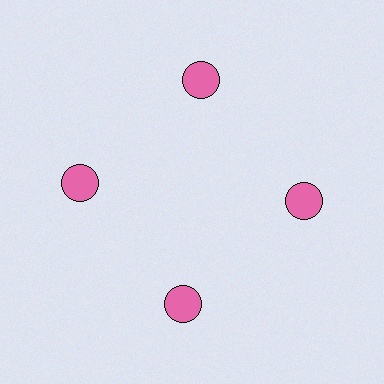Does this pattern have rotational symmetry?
Yes, this pattern has 4-fold rotational symmetry. It looks the same after rotating 90 degrees around the center.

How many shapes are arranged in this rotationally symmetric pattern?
There are 4 shapes, arranged in 4 groups of 1.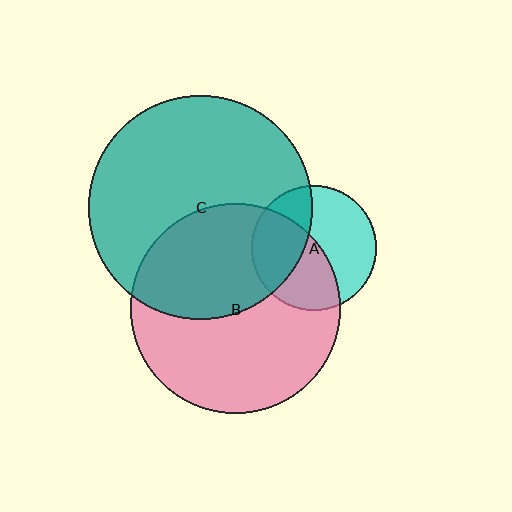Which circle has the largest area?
Circle C (teal).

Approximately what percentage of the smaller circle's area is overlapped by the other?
Approximately 50%.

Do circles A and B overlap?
Yes.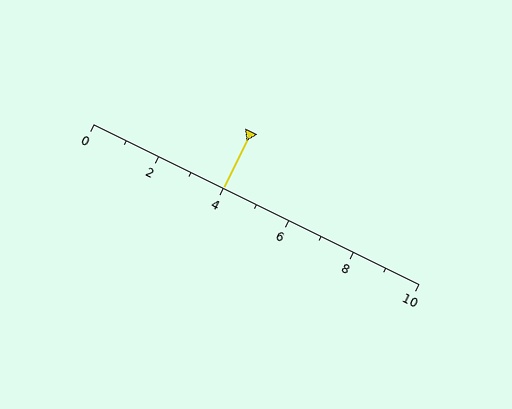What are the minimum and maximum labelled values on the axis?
The axis runs from 0 to 10.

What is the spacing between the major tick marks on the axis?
The major ticks are spaced 2 apart.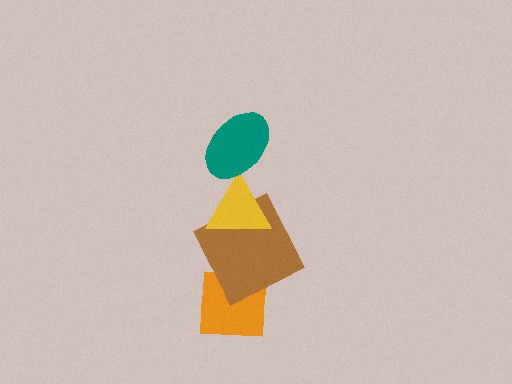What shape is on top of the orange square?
The brown square is on top of the orange square.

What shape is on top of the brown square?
The yellow triangle is on top of the brown square.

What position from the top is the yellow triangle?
The yellow triangle is 2nd from the top.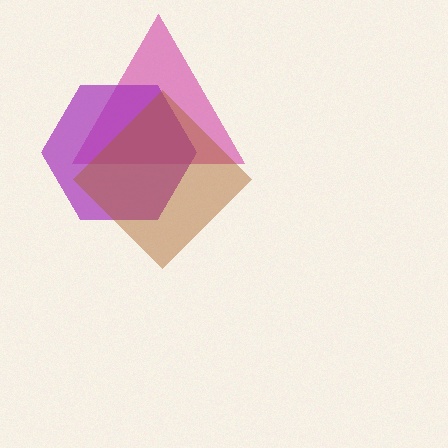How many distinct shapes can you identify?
There are 3 distinct shapes: a magenta triangle, a purple hexagon, a brown diamond.